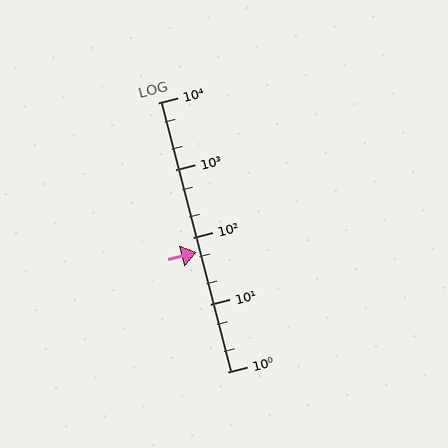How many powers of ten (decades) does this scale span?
The scale spans 4 decades, from 1 to 10000.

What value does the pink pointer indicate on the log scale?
The pointer indicates approximately 60.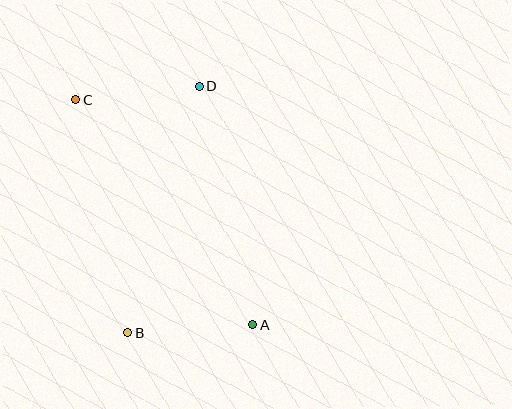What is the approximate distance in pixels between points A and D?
The distance between A and D is approximately 245 pixels.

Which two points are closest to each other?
Points C and D are closest to each other.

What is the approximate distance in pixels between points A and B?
The distance between A and B is approximately 125 pixels.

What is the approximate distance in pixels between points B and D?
The distance between B and D is approximately 257 pixels.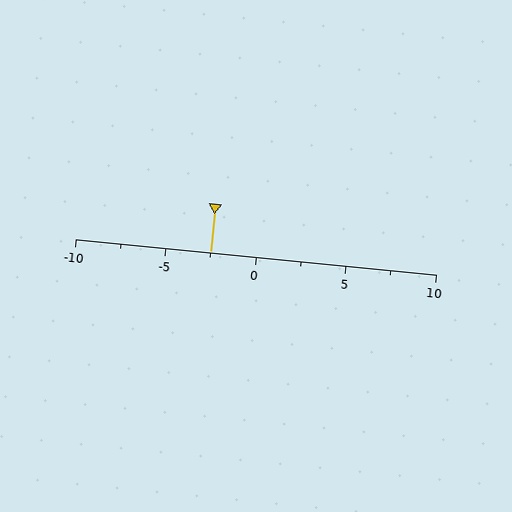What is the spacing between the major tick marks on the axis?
The major ticks are spaced 5 apart.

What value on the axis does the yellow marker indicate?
The marker indicates approximately -2.5.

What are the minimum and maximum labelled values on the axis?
The axis runs from -10 to 10.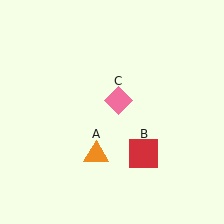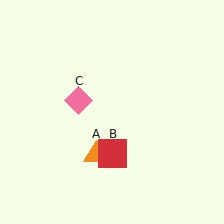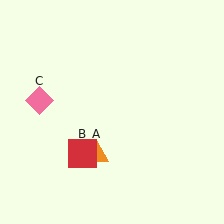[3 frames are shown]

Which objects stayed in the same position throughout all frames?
Orange triangle (object A) remained stationary.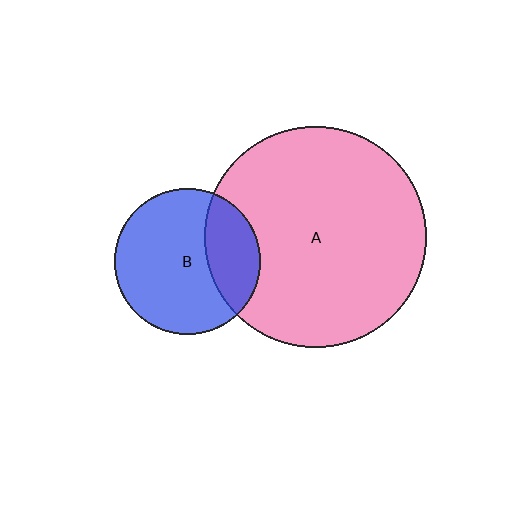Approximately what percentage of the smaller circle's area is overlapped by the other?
Approximately 25%.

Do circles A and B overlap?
Yes.